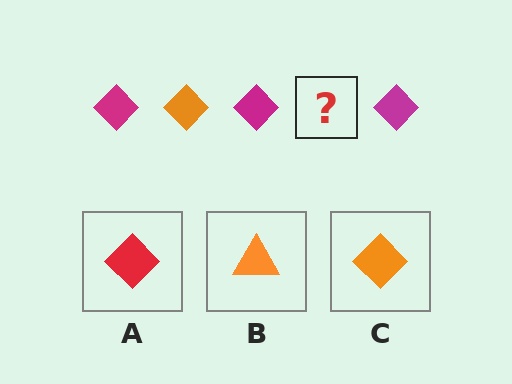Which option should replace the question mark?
Option C.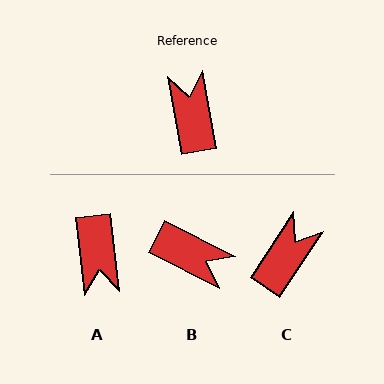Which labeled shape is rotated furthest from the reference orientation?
A, about 176 degrees away.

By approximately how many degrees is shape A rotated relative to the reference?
Approximately 176 degrees counter-clockwise.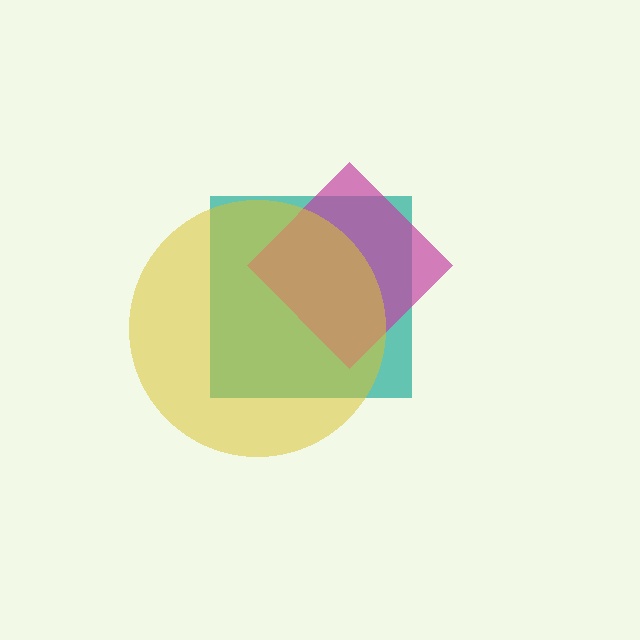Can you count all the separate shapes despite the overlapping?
Yes, there are 3 separate shapes.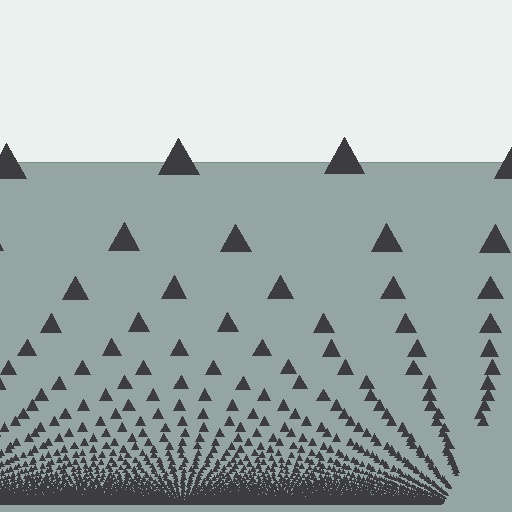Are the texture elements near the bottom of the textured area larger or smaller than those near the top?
Smaller. The gradient is inverted — elements near the bottom are smaller and denser.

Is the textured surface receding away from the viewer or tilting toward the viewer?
The surface appears to tilt toward the viewer. Texture elements get larger and sparser toward the top.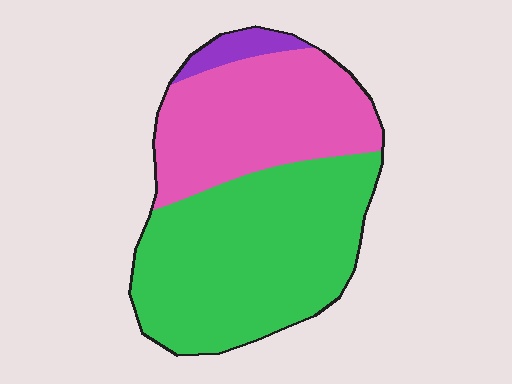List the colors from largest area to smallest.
From largest to smallest: green, pink, purple.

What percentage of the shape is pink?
Pink covers roughly 40% of the shape.